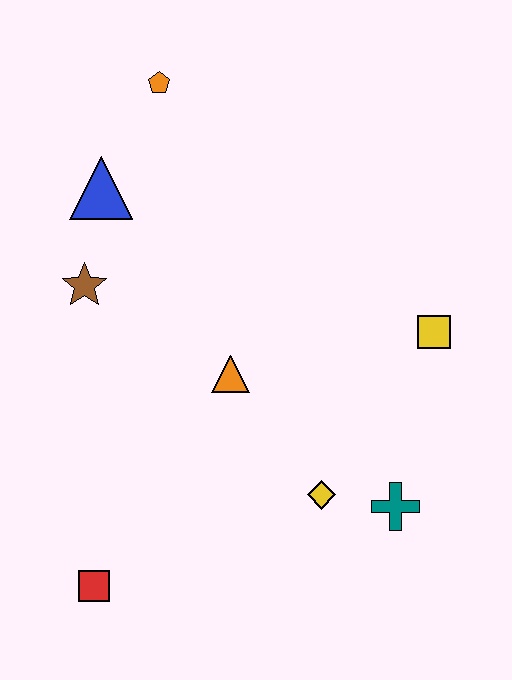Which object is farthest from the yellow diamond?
The orange pentagon is farthest from the yellow diamond.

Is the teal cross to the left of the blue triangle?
No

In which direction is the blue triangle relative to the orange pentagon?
The blue triangle is below the orange pentagon.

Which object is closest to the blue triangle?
The brown star is closest to the blue triangle.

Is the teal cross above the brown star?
No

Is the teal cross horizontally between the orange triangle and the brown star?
No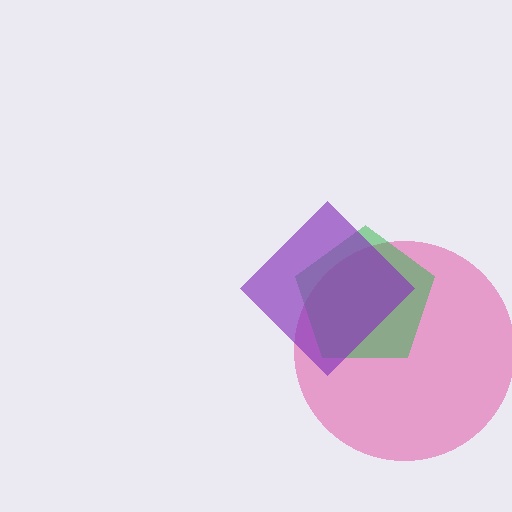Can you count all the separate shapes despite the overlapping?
Yes, there are 3 separate shapes.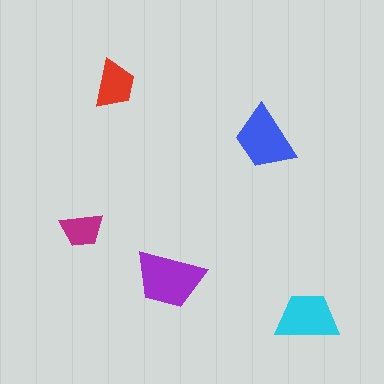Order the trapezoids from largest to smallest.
the purple one, the blue one, the cyan one, the red one, the magenta one.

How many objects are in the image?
There are 5 objects in the image.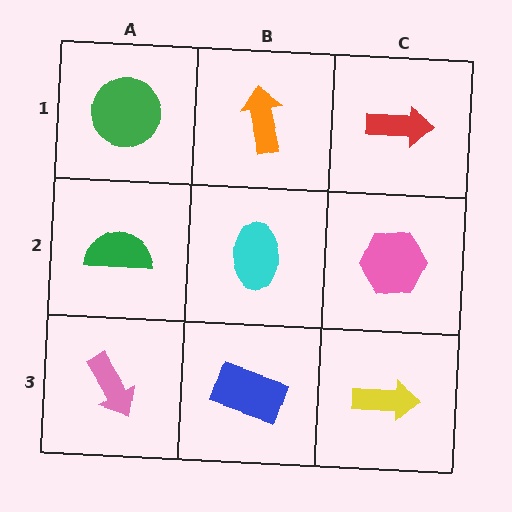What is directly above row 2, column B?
An orange arrow.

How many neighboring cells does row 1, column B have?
3.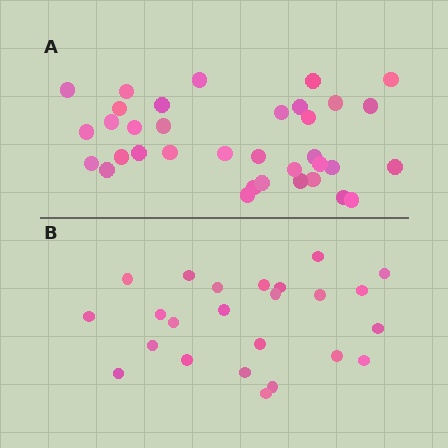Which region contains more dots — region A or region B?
Region A (the top region) has more dots.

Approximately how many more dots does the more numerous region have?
Region A has roughly 12 or so more dots than region B.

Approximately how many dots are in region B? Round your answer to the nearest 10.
About 20 dots. (The exact count is 24, which rounds to 20.)